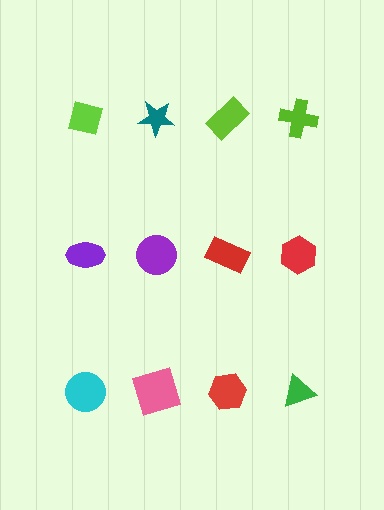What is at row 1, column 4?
A lime cross.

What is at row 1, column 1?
A lime square.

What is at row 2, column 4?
A red hexagon.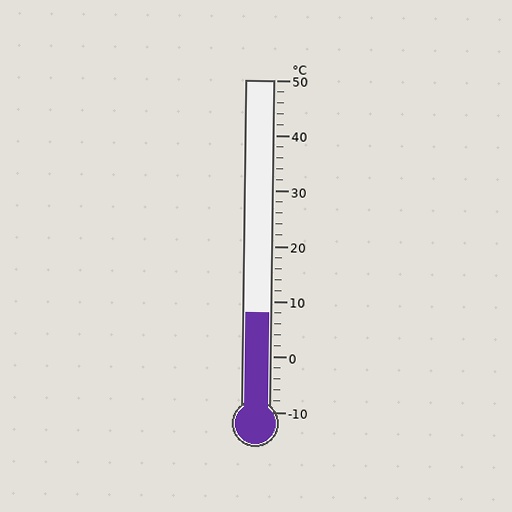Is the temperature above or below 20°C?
The temperature is below 20°C.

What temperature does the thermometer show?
The thermometer shows approximately 8°C.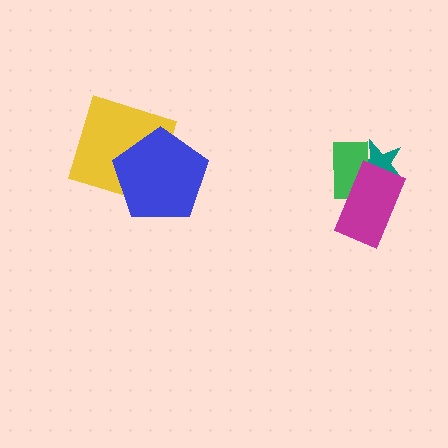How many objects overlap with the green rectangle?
2 objects overlap with the green rectangle.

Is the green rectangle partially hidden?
Yes, it is partially covered by another shape.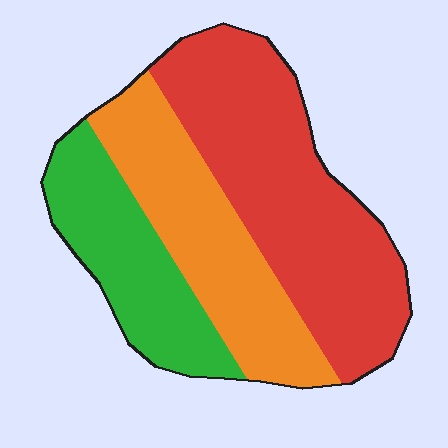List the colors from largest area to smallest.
From largest to smallest: red, orange, green.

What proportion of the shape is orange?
Orange covers roughly 30% of the shape.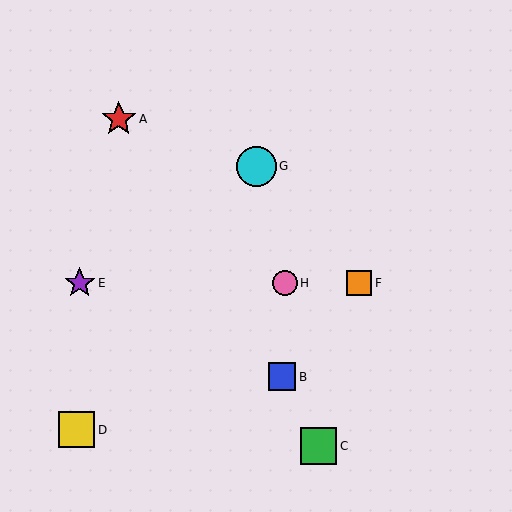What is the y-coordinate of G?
Object G is at y≈166.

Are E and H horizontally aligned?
Yes, both are at y≈283.